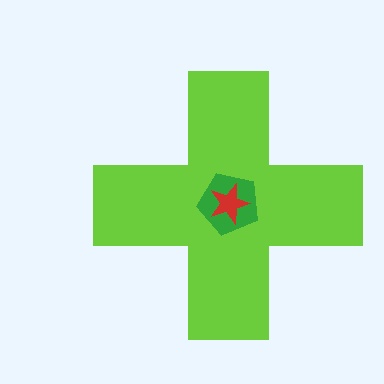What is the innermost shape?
The red star.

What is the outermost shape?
The lime cross.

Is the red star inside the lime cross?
Yes.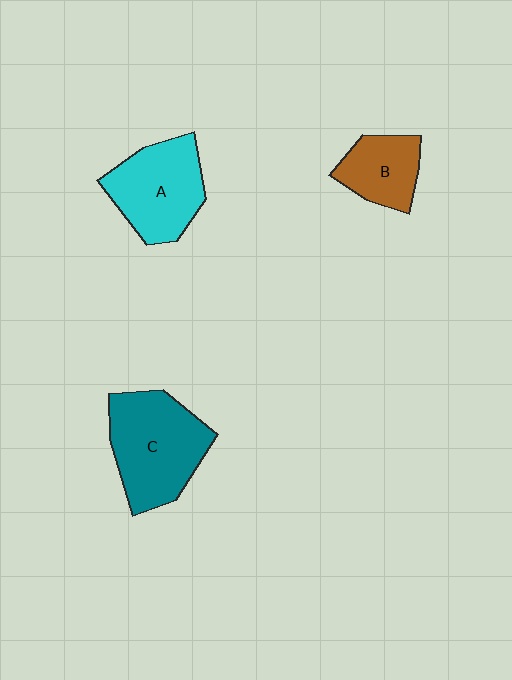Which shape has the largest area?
Shape C (teal).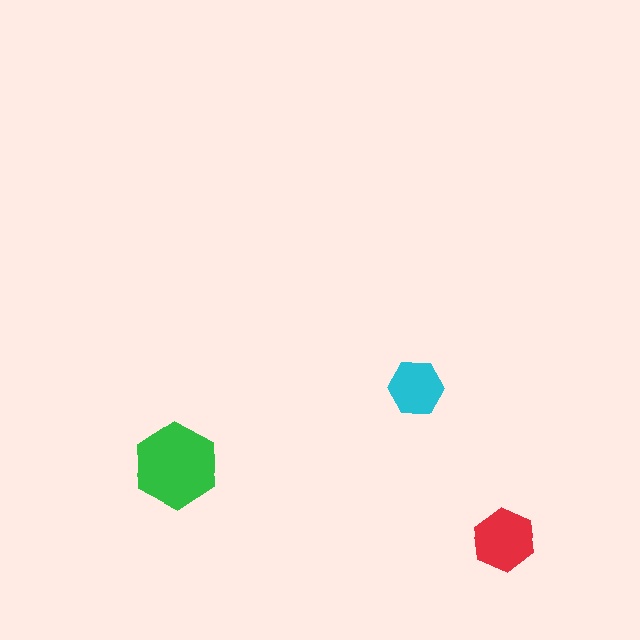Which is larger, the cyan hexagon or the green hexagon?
The green one.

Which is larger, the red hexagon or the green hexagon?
The green one.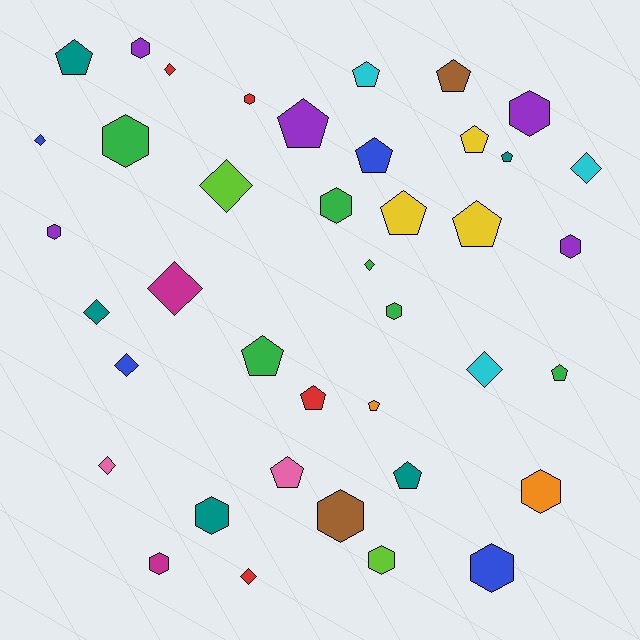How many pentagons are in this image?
There are 15 pentagons.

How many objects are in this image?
There are 40 objects.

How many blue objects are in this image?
There are 4 blue objects.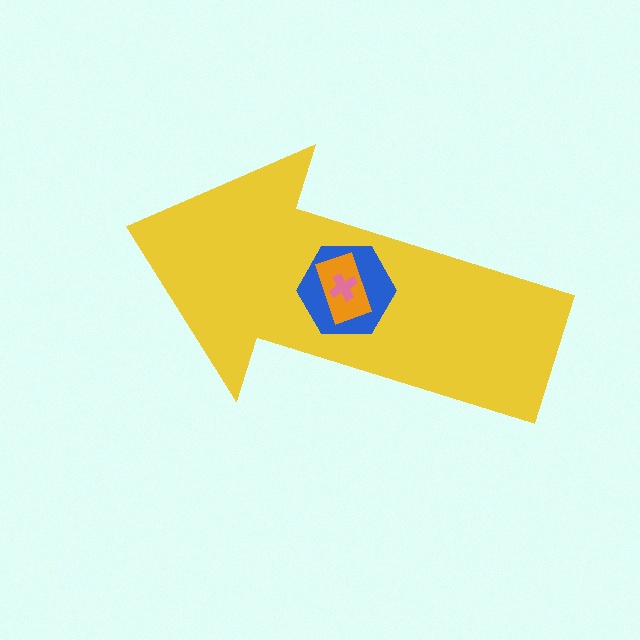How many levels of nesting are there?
4.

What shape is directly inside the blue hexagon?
The orange rectangle.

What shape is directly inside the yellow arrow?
The blue hexagon.